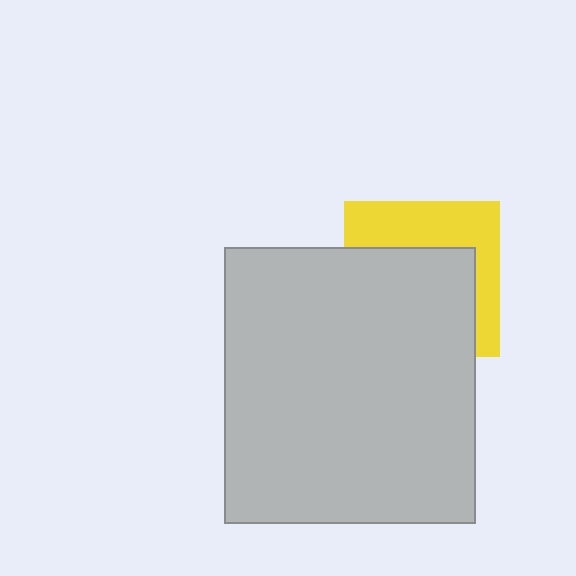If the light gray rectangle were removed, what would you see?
You would see the complete yellow square.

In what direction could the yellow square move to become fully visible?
The yellow square could move up. That would shift it out from behind the light gray rectangle entirely.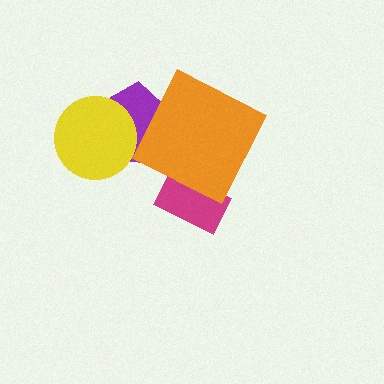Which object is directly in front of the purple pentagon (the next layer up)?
The orange square is directly in front of the purple pentagon.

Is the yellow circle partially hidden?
No, no other shape covers it.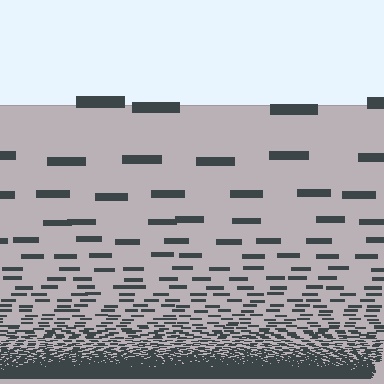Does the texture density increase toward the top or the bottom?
Density increases toward the bottom.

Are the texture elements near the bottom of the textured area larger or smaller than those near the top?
Smaller. The gradient is inverted — elements near the bottom are smaller and denser.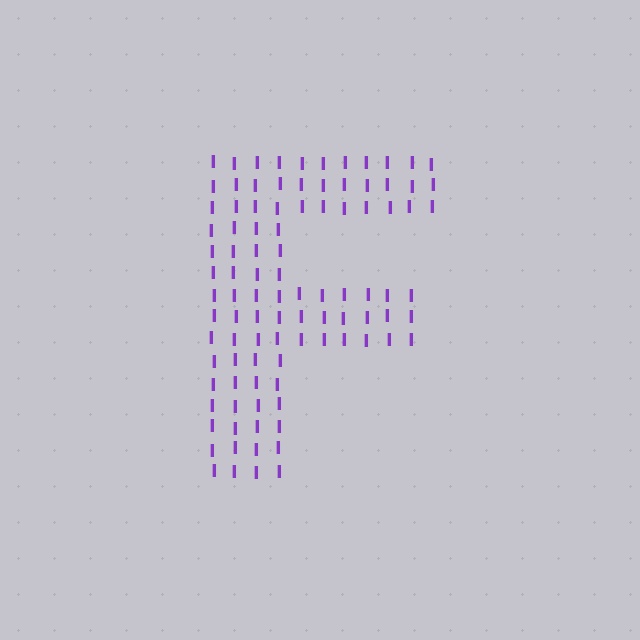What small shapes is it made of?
It is made of small letter I's.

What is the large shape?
The large shape is the letter F.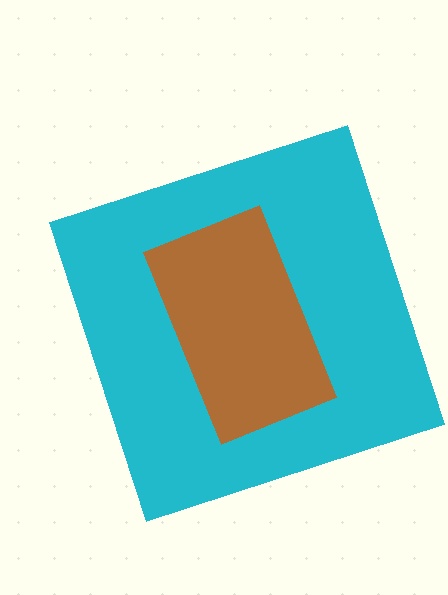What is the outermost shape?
The cyan square.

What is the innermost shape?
The brown rectangle.